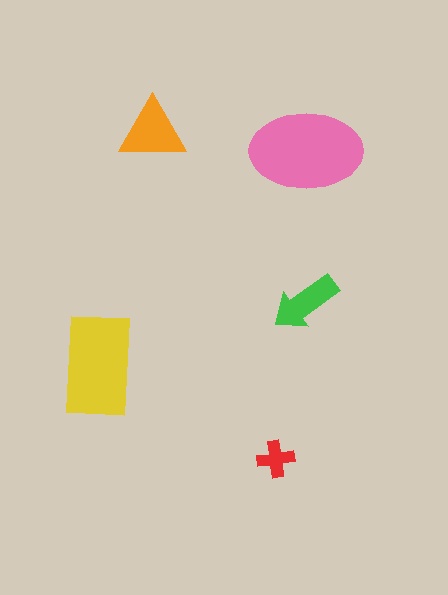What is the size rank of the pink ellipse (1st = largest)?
1st.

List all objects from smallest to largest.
The red cross, the green arrow, the orange triangle, the yellow rectangle, the pink ellipse.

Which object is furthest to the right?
The pink ellipse is rightmost.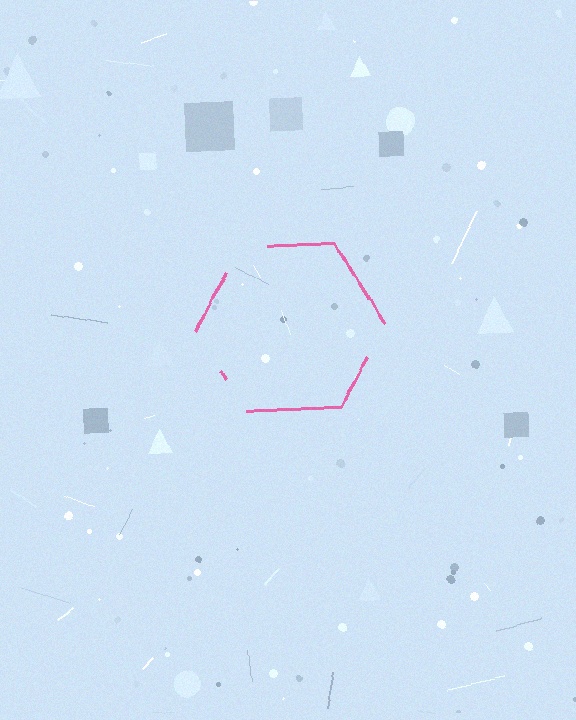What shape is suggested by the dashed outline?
The dashed outline suggests a hexagon.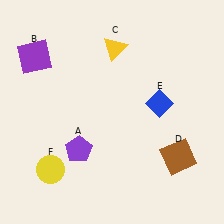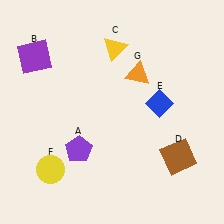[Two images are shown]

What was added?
An orange triangle (G) was added in Image 2.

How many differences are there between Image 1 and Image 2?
There is 1 difference between the two images.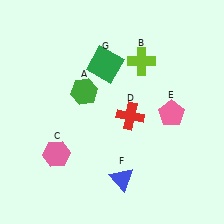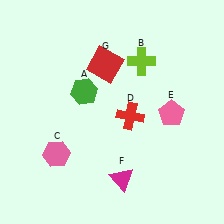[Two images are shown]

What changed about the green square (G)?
In Image 1, G is green. In Image 2, it changed to red.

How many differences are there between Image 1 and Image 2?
There are 2 differences between the two images.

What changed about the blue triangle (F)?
In Image 1, F is blue. In Image 2, it changed to magenta.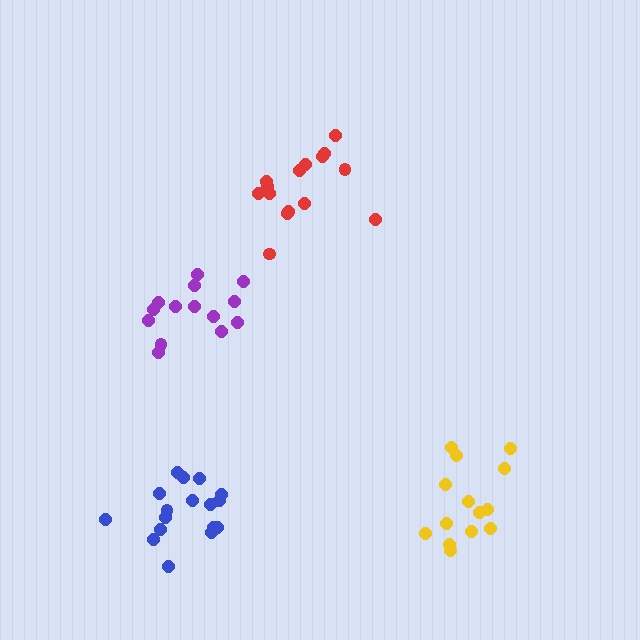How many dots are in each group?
Group 1: 14 dots, Group 2: 14 dots, Group 3: 15 dots, Group 4: 17 dots (60 total).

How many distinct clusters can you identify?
There are 4 distinct clusters.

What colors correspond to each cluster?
The clusters are colored: purple, yellow, red, blue.